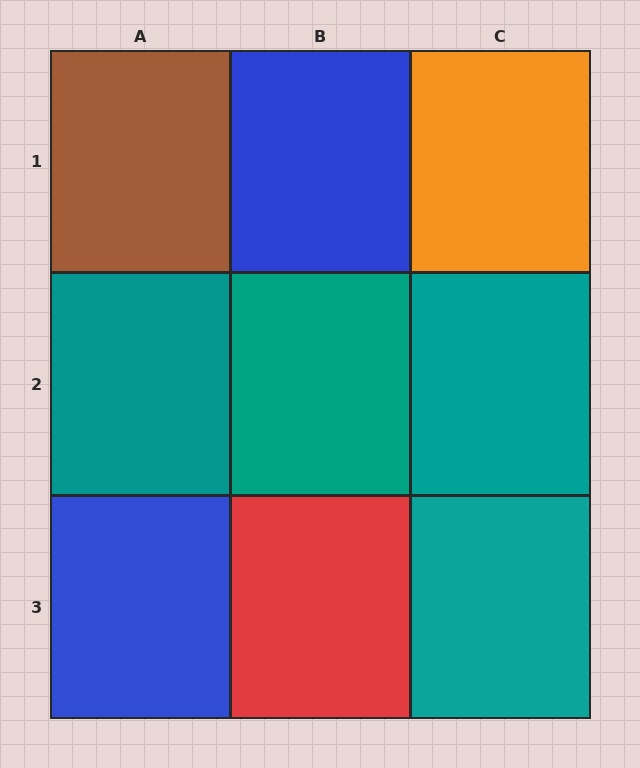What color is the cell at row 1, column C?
Orange.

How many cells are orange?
1 cell is orange.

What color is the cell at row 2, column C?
Teal.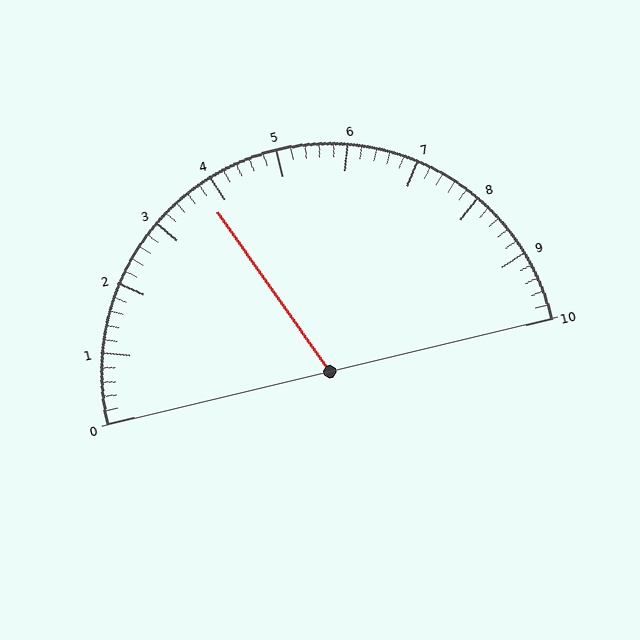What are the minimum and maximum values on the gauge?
The gauge ranges from 0 to 10.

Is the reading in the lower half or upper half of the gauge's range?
The reading is in the lower half of the range (0 to 10).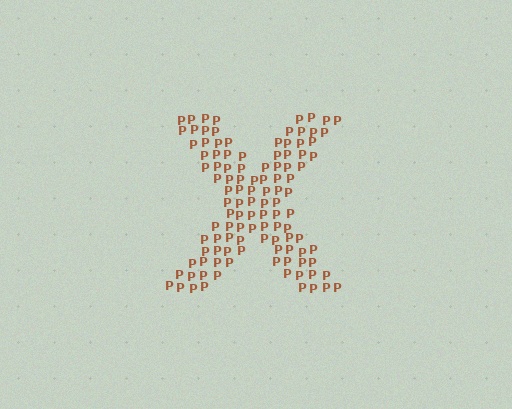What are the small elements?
The small elements are letter P's.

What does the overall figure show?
The overall figure shows the letter X.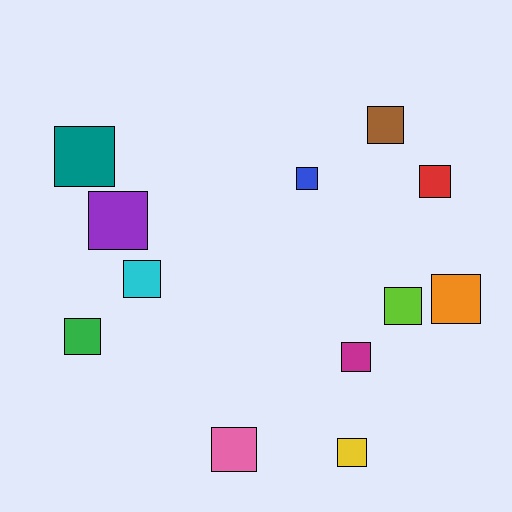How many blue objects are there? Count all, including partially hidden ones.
There is 1 blue object.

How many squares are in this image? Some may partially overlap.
There are 12 squares.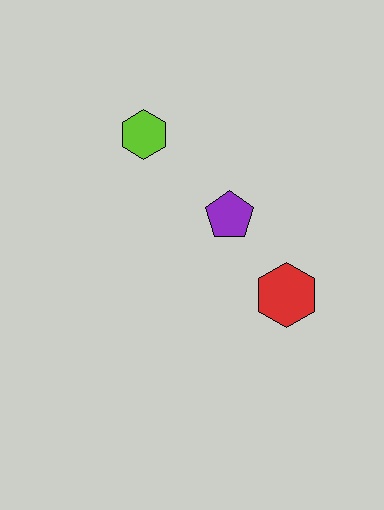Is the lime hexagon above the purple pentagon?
Yes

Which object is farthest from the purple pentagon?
The lime hexagon is farthest from the purple pentagon.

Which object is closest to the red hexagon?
The purple pentagon is closest to the red hexagon.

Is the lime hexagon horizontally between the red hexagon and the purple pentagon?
No